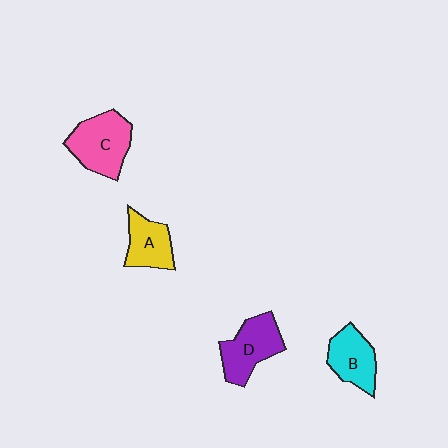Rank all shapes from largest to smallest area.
From largest to smallest: C (pink), D (purple), B (cyan), A (yellow).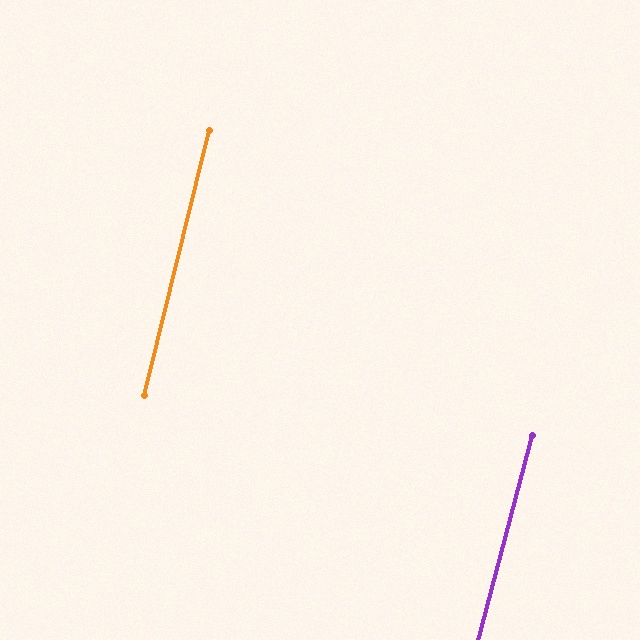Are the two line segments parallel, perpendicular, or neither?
Parallel — their directions differ by only 1.0°.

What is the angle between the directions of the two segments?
Approximately 1 degree.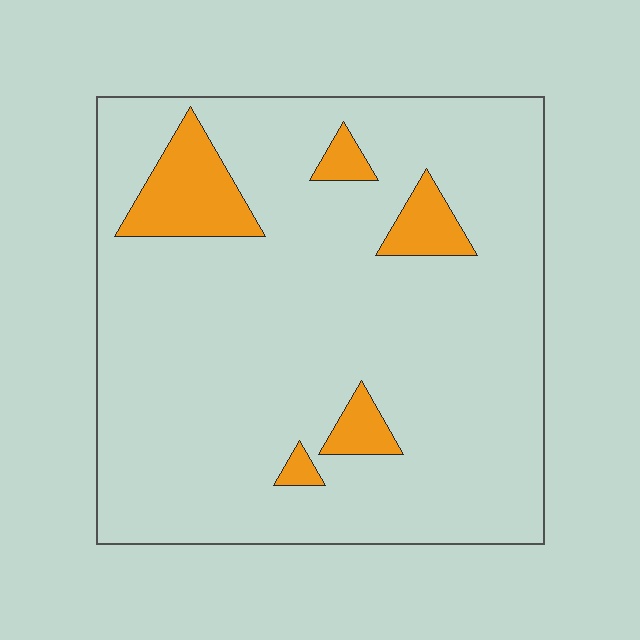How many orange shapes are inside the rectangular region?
5.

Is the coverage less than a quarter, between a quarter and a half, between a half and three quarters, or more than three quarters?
Less than a quarter.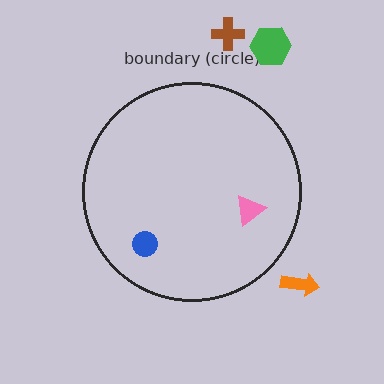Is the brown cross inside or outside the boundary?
Outside.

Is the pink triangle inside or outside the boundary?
Inside.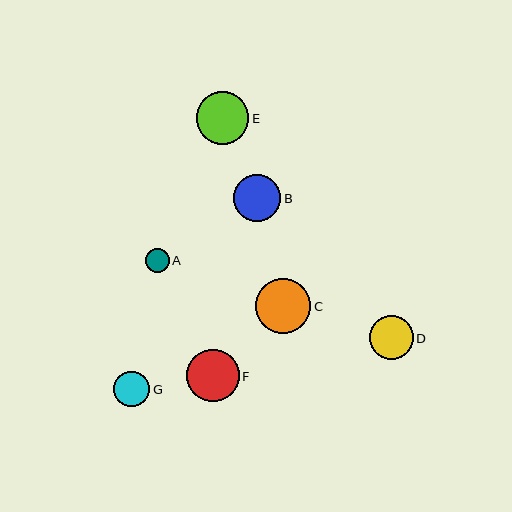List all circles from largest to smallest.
From largest to smallest: C, E, F, B, D, G, A.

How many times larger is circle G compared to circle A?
Circle G is approximately 1.5 times the size of circle A.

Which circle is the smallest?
Circle A is the smallest with a size of approximately 24 pixels.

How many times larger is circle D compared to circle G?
Circle D is approximately 1.2 times the size of circle G.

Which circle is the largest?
Circle C is the largest with a size of approximately 56 pixels.